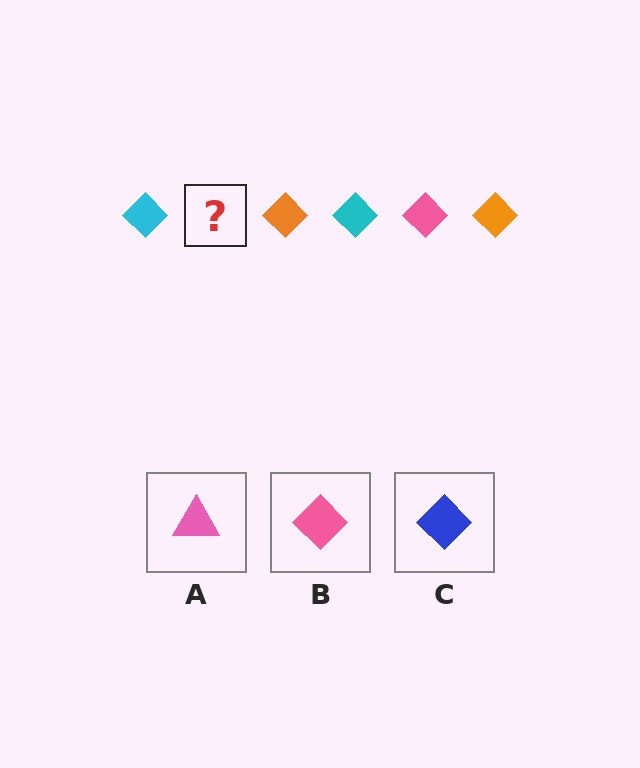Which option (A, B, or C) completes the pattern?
B.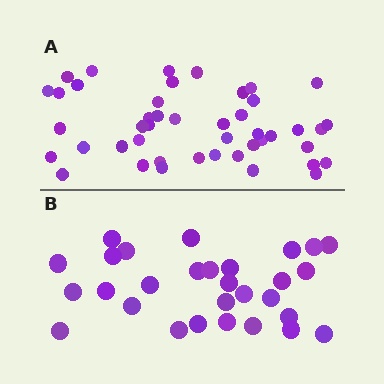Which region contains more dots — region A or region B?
Region A (the top region) has more dots.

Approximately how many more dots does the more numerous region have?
Region A has approximately 15 more dots than region B.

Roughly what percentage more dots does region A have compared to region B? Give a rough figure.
About 55% more.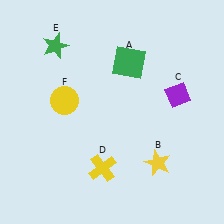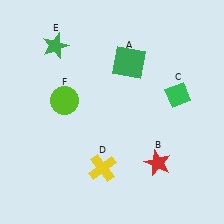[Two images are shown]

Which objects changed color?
B changed from yellow to red. C changed from purple to green. F changed from yellow to lime.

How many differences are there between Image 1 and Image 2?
There are 3 differences between the two images.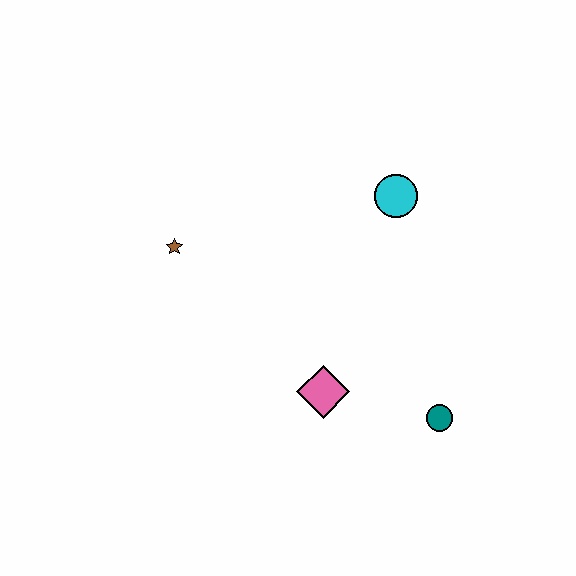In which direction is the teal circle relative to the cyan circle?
The teal circle is below the cyan circle.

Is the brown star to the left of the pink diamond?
Yes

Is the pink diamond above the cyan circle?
No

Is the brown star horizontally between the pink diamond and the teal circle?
No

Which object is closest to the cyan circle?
The pink diamond is closest to the cyan circle.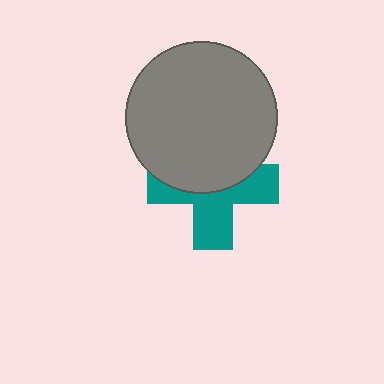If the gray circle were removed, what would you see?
You would see the complete teal cross.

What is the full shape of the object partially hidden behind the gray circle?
The partially hidden object is a teal cross.